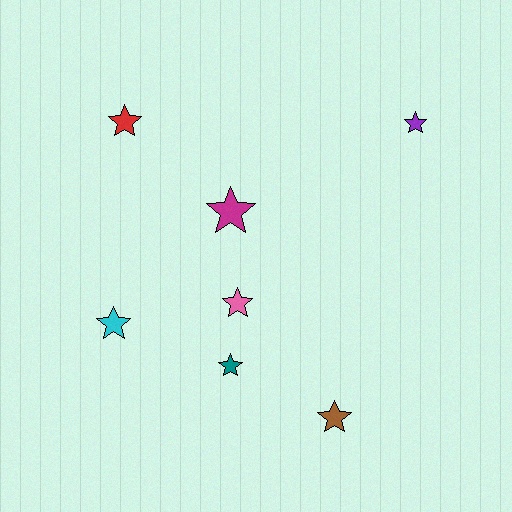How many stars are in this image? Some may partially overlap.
There are 7 stars.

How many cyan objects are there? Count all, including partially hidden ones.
There is 1 cyan object.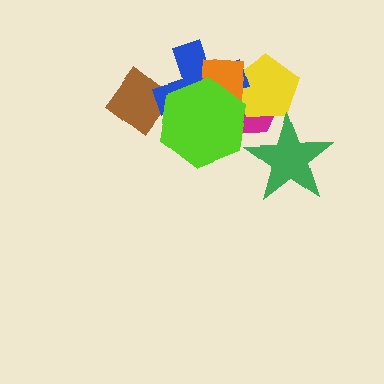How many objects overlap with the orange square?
4 objects overlap with the orange square.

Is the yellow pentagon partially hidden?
Yes, it is partially covered by another shape.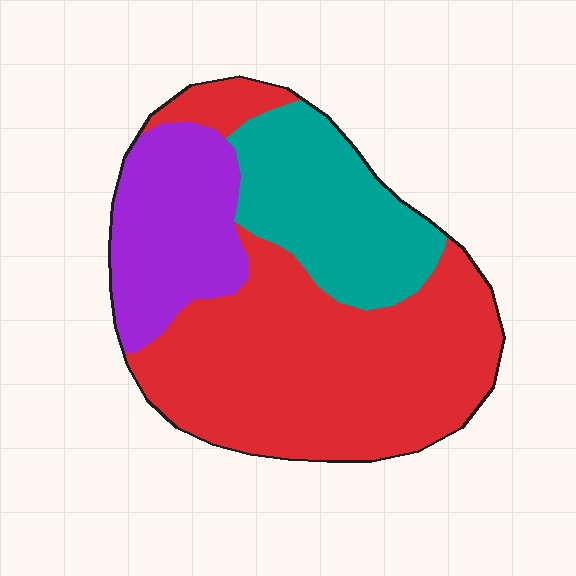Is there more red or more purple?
Red.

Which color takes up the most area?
Red, at roughly 55%.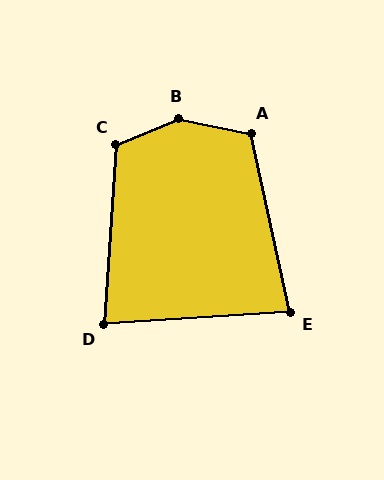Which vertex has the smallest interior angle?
E, at approximately 81 degrees.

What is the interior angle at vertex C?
Approximately 116 degrees (obtuse).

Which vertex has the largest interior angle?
B, at approximately 146 degrees.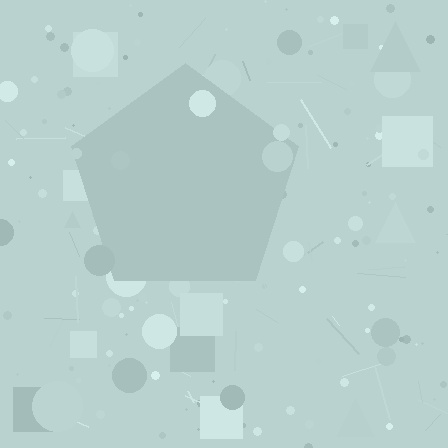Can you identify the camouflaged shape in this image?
The camouflaged shape is a pentagon.